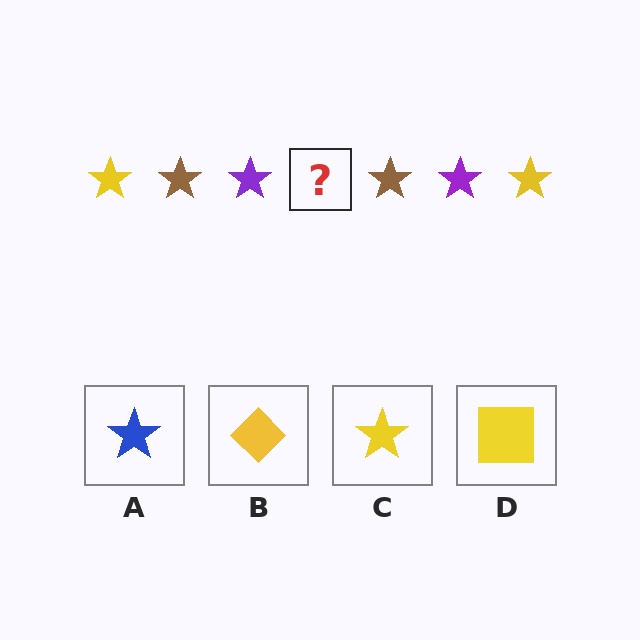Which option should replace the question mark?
Option C.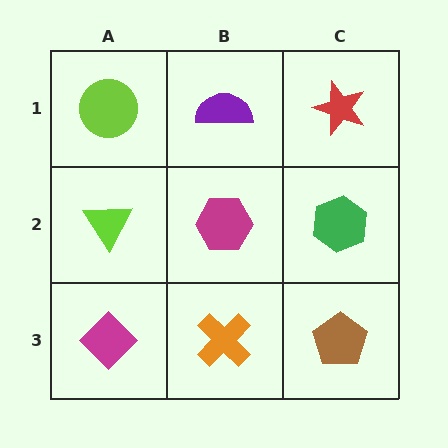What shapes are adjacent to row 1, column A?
A lime triangle (row 2, column A), a purple semicircle (row 1, column B).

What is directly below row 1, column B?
A magenta hexagon.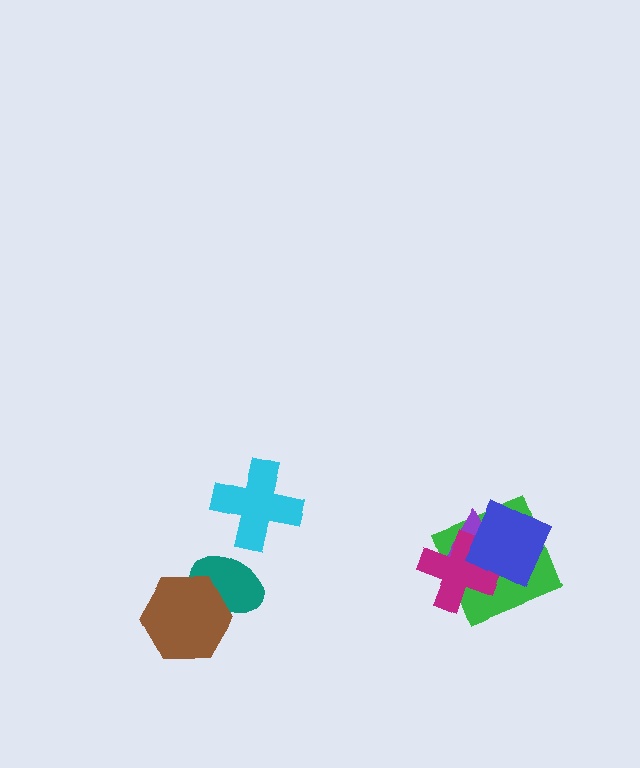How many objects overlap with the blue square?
3 objects overlap with the blue square.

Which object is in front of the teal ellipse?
The brown hexagon is in front of the teal ellipse.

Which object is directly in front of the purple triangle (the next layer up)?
The magenta cross is directly in front of the purple triangle.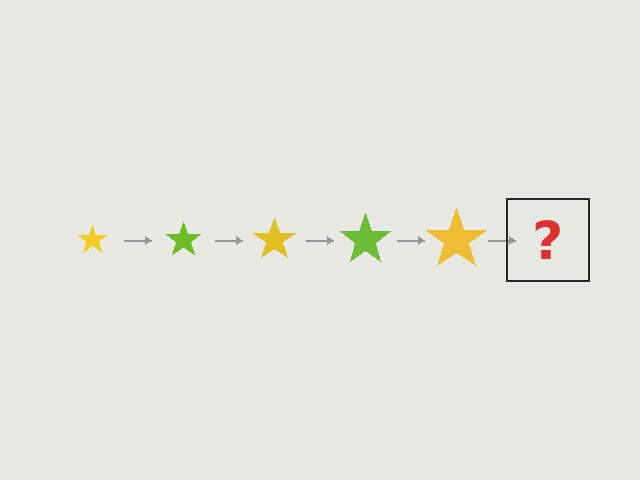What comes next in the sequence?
The next element should be a lime star, larger than the previous one.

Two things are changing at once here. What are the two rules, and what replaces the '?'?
The two rules are that the star grows larger each step and the color cycles through yellow and lime. The '?' should be a lime star, larger than the previous one.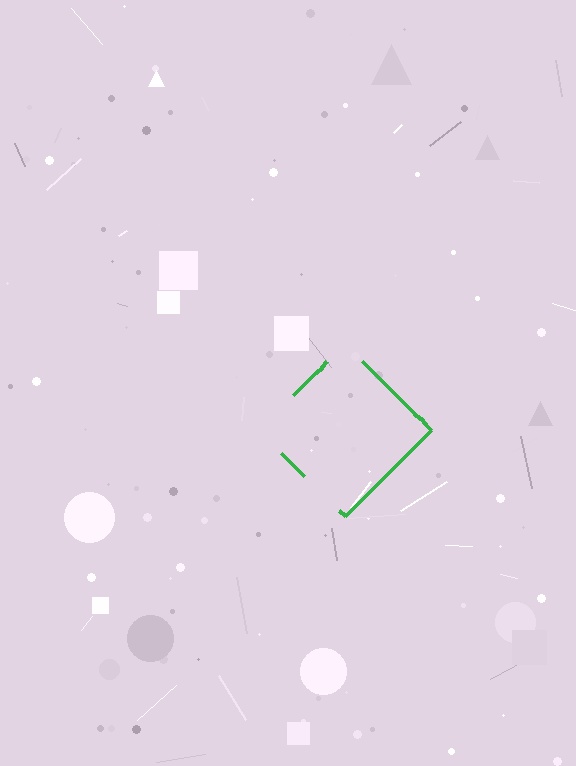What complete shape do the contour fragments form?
The contour fragments form a diamond.